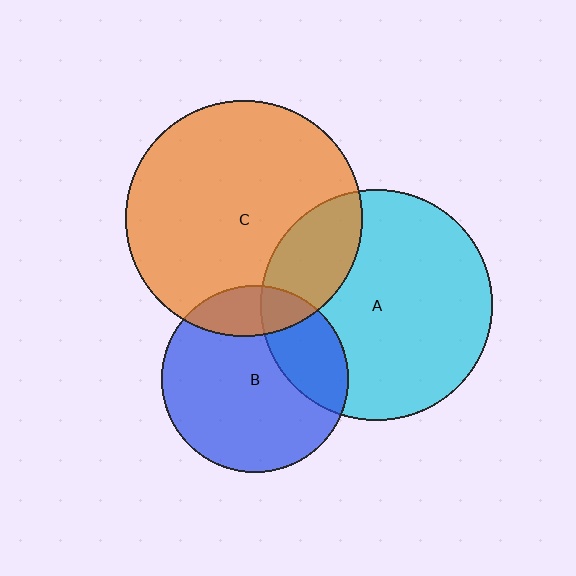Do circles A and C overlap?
Yes.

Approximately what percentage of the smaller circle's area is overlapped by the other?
Approximately 20%.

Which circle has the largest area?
Circle C (orange).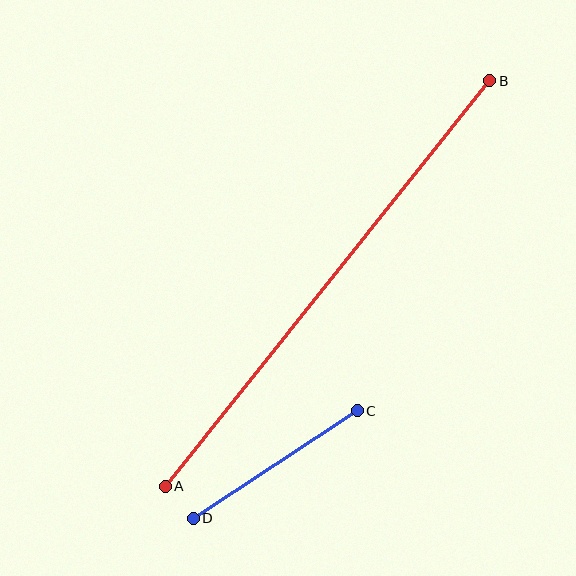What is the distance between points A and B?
The distance is approximately 519 pixels.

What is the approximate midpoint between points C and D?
The midpoint is at approximately (275, 464) pixels.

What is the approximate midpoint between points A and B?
The midpoint is at approximately (328, 283) pixels.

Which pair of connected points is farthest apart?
Points A and B are farthest apart.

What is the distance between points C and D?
The distance is approximately 196 pixels.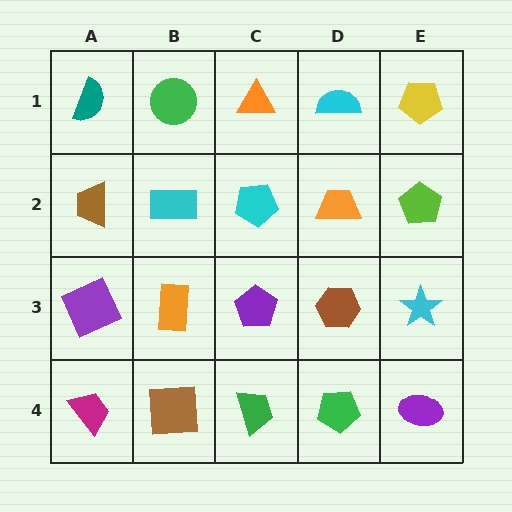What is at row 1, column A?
A teal semicircle.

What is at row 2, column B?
A cyan rectangle.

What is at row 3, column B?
An orange rectangle.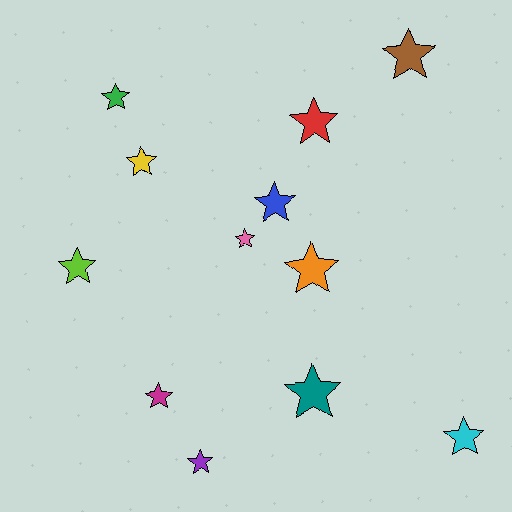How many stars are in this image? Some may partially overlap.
There are 12 stars.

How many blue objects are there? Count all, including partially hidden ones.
There is 1 blue object.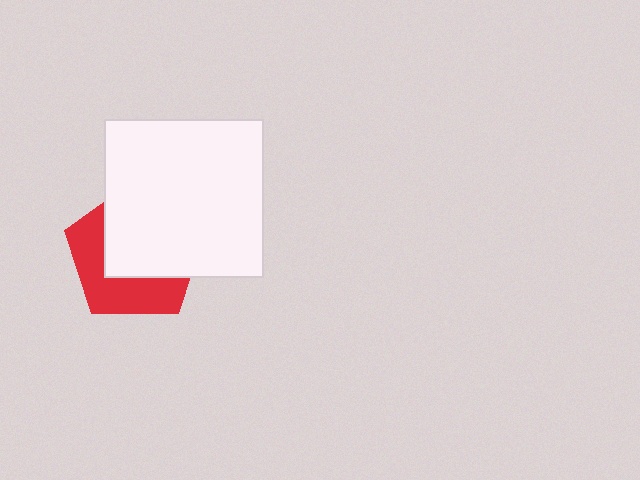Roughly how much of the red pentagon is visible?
A small part of it is visible (roughly 43%).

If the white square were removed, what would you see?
You would see the complete red pentagon.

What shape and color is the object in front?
The object in front is a white square.